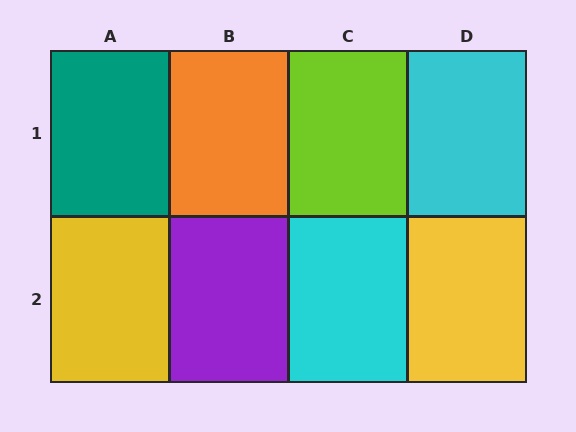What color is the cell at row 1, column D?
Cyan.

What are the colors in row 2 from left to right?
Yellow, purple, cyan, yellow.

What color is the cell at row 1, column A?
Teal.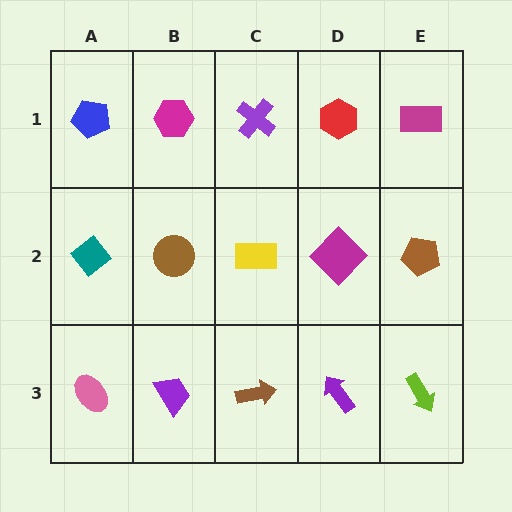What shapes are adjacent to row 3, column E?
A brown pentagon (row 2, column E), a purple arrow (row 3, column D).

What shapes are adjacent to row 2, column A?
A blue pentagon (row 1, column A), a pink ellipse (row 3, column A), a brown circle (row 2, column B).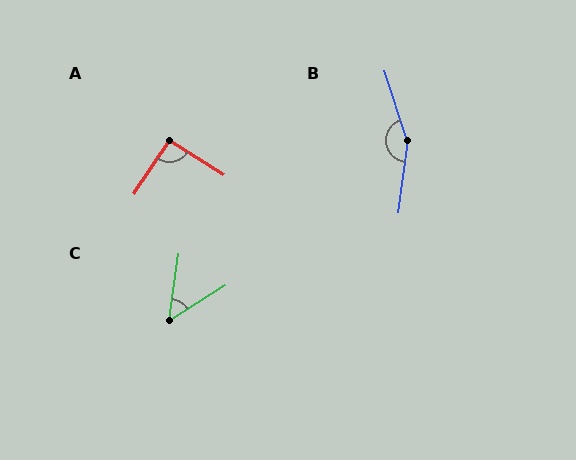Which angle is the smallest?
C, at approximately 50 degrees.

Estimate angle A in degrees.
Approximately 91 degrees.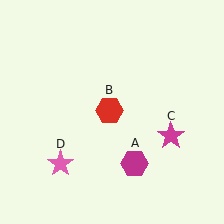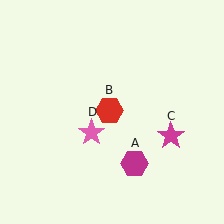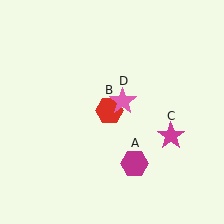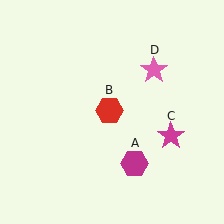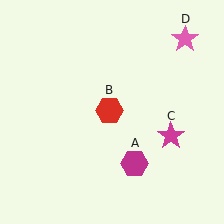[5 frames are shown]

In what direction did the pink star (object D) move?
The pink star (object D) moved up and to the right.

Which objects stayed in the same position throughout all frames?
Magenta hexagon (object A) and red hexagon (object B) and magenta star (object C) remained stationary.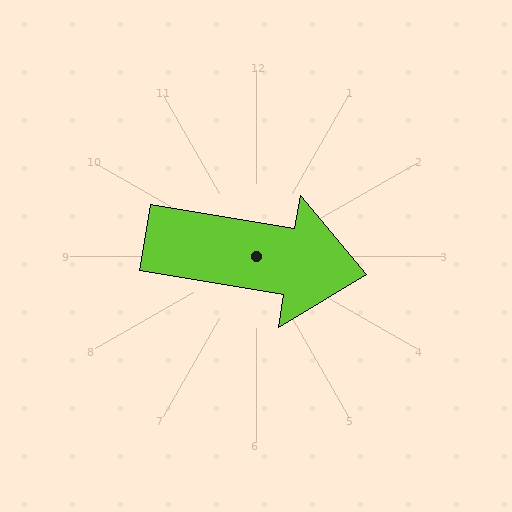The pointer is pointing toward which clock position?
Roughly 3 o'clock.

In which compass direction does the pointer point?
East.